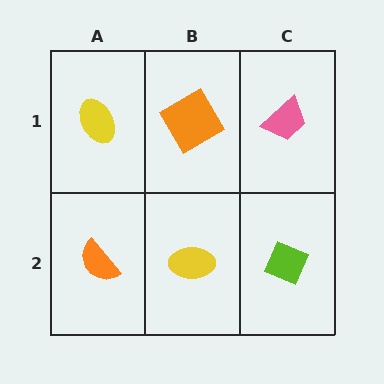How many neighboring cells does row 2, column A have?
2.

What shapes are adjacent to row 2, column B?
An orange square (row 1, column B), an orange semicircle (row 2, column A), a lime diamond (row 2, column C).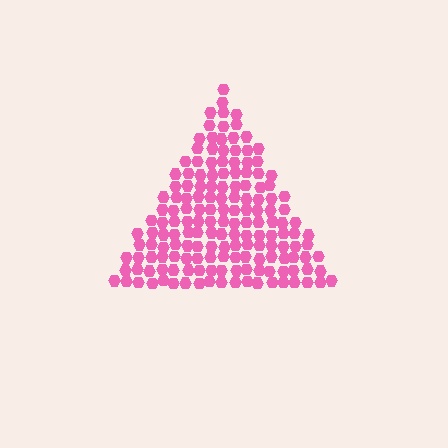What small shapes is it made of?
It is made of small hexagons.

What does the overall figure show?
The overall figure shows a triangle.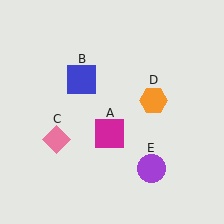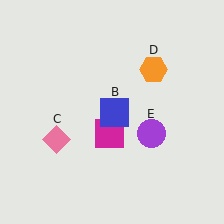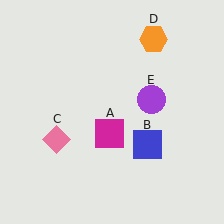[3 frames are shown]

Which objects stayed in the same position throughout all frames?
Magenta square (object A) and pink diamond (object C) remained stationary.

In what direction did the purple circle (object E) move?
The purple circle (object E) moved up.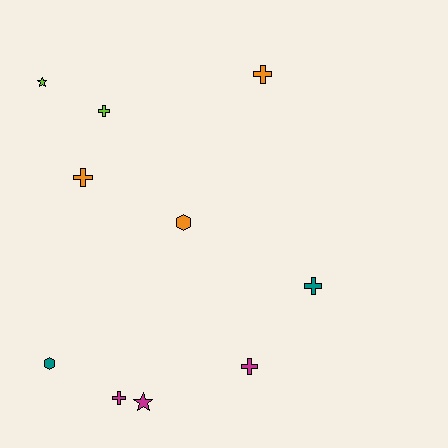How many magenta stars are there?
There is 1 magenta star.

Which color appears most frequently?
Orange, with 3 objects.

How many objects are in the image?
There are 10 objects.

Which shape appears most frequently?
Cross, with 6 objects.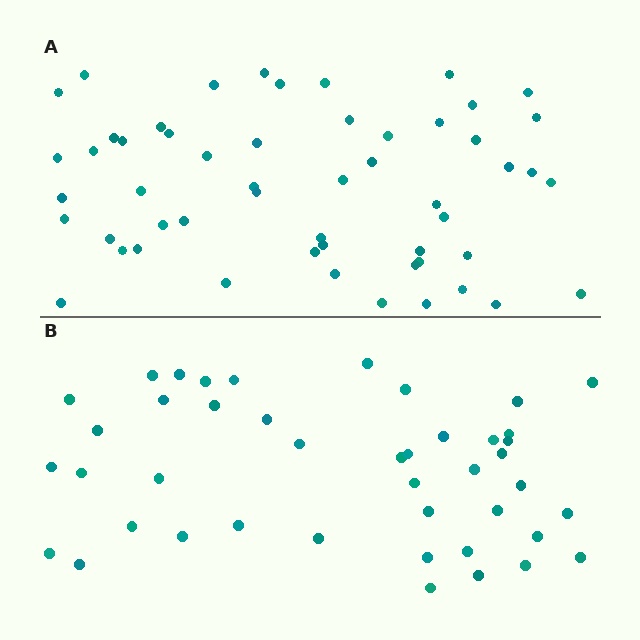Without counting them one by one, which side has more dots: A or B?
Region A (the top region) has more dots.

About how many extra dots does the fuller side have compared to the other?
Region A has roughly 12 or so more dots than region B.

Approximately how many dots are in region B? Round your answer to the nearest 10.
About 40 dots. (The exact count is 43, which rounds to 40.)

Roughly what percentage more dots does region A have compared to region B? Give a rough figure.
About 25% more.